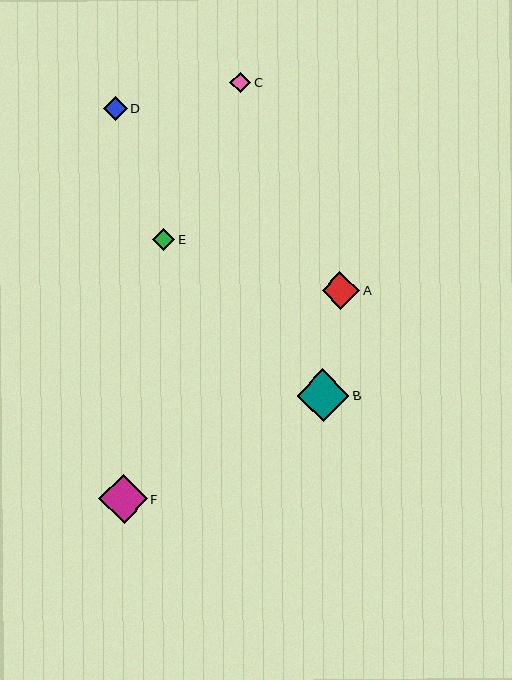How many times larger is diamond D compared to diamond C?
Diamond D is approximately 1.2 times the size of diamond C.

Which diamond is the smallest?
Diamond C is the smallest with a size of approximately 21 pixels.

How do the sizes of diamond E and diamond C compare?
Diamond E and diamond C are approximately the same size.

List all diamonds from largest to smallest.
From largest to smallest: B, F, A, D, E, C.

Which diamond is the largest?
Diamond B is the largest with a size of approximately 53 pixels.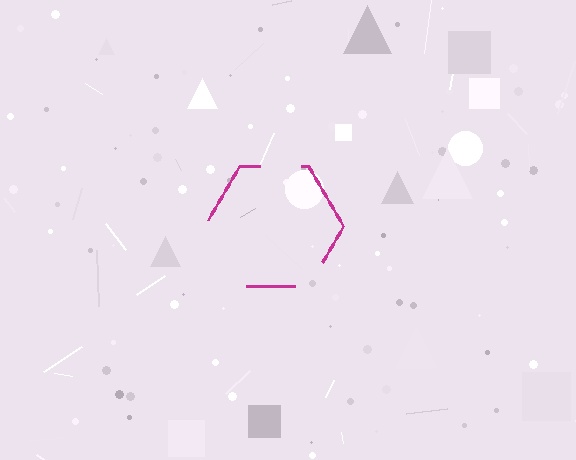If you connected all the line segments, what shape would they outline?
They would outline a hexagon.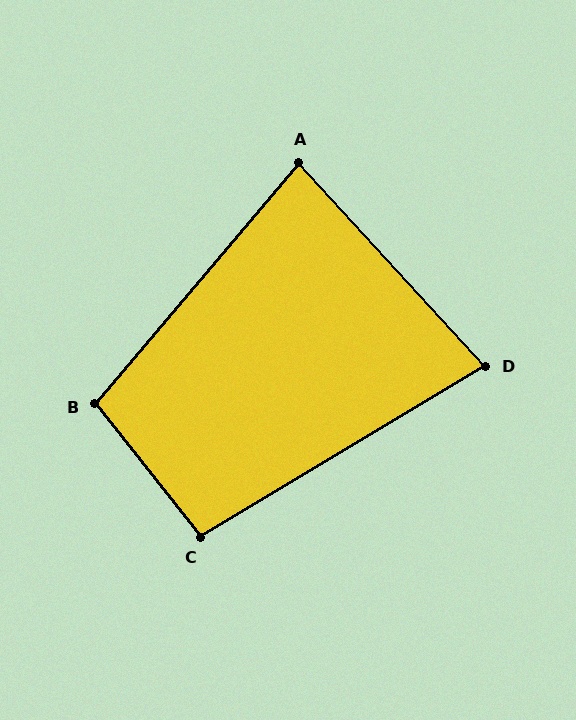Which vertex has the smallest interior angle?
D, at approximately 79 degrees.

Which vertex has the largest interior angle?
B, at approximately 101 degrees.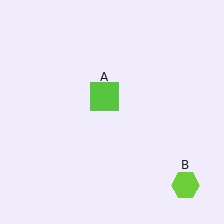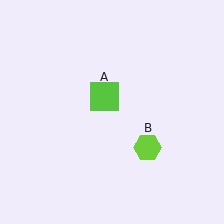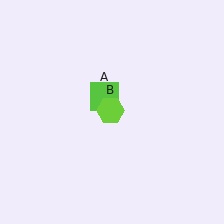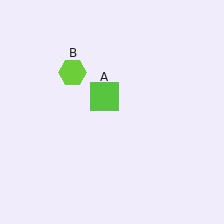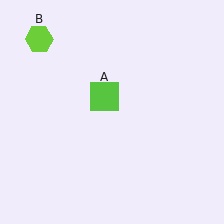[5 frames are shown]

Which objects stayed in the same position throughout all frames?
Lime square (object A) remained stationary.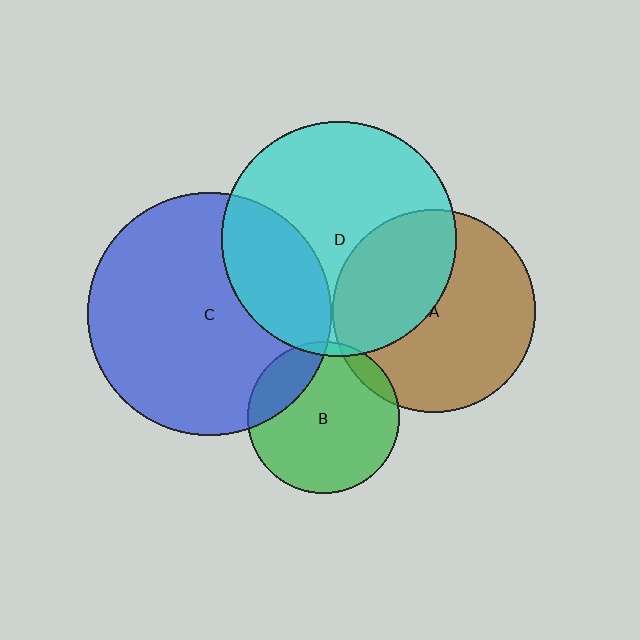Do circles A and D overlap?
Yes.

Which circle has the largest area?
Circle C (blue).